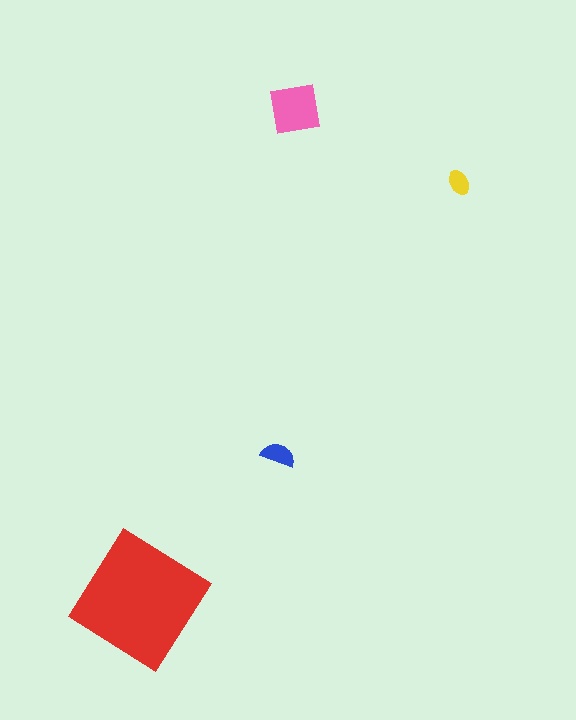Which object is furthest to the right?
The yellow ellipse is rightmost.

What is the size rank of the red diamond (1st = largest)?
1st.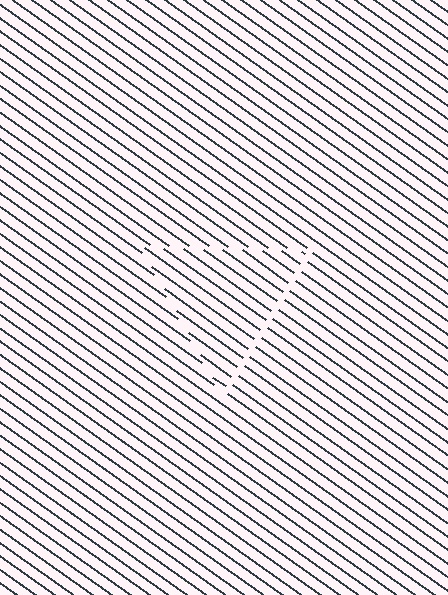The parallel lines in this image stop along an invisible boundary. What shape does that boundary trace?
An illusory triangle. The interior of the shape contains the same grating, shifted by half a period — the contour is defined by the phase discontinuity where line-ends from the inner and outer gratings abut.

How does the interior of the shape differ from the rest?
The interior of the shape contains the same grating, shifted by half a period — the contour is defined by the phase discontinuity where line-ends from the inner and outer gratings abut.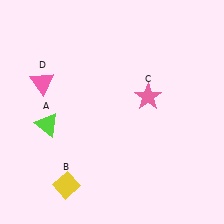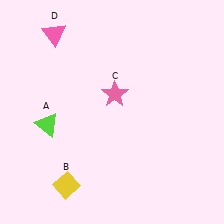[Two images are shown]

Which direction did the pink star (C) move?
The pink star (C) moved left.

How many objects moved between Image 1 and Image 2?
2 objects moved between the two images.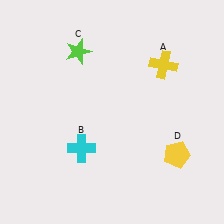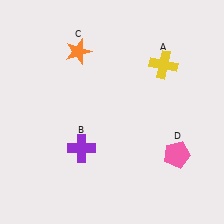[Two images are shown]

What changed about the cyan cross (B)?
In Image 1, B is cyan. In Image 2, it changed to purple.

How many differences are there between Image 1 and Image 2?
There are 3 differences between the two images.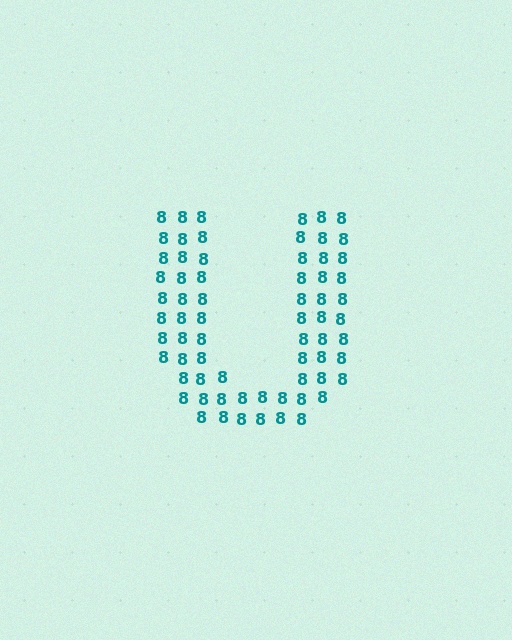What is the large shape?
The large shape is the letter U.